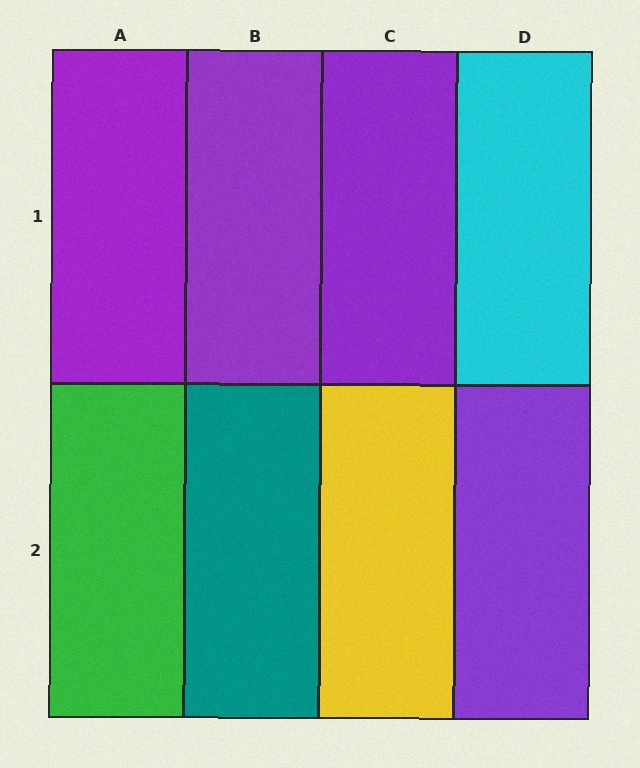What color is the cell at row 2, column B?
Teal.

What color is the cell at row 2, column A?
Green.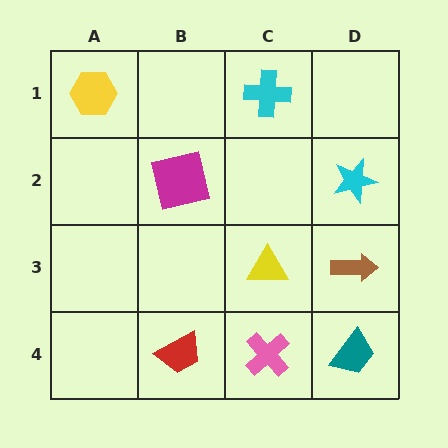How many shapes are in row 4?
3 shapes.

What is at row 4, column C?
A pink cross.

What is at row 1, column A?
A yellow hexagon.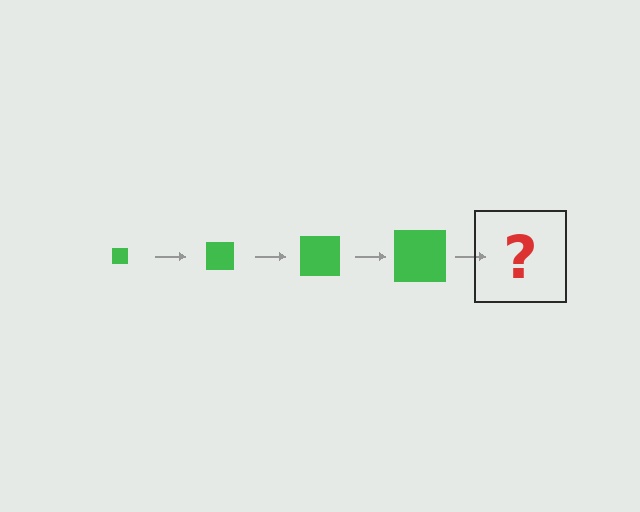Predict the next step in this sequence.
The next step is a green square, larger than the previous one.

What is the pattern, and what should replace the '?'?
The pattern is that the square gets progressively larger each step. The '?' should be a green square, larger than the previous one.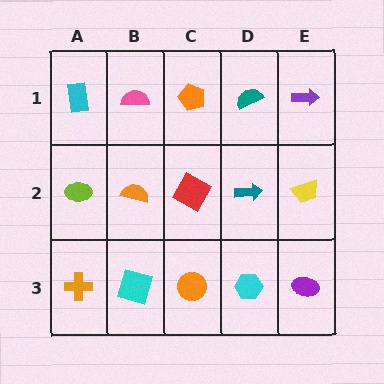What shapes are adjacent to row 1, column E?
A yellow trapezoid (row 2, column E), a teal semicircle (row 1, column D).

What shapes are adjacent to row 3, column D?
A teal arrow (row 2, column D), an orange circle (row 3, column C), a purple ellipse (row 3, column E).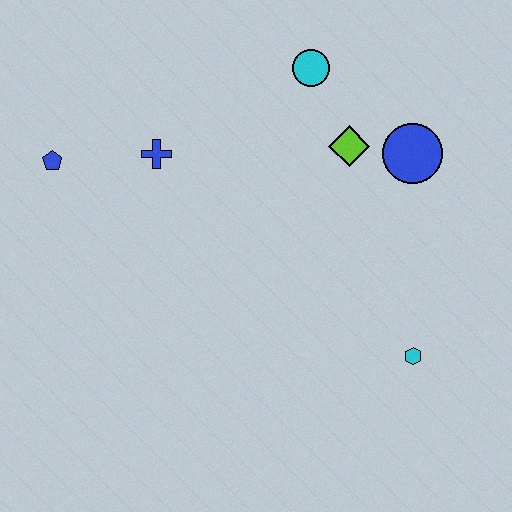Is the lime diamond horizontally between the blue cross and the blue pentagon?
No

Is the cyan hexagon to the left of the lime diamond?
No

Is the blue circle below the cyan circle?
Yes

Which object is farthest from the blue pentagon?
The cyan hexagon is farthest from the blue pentagon.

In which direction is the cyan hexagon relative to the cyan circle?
The cyan hexagon is below the cyan circle.